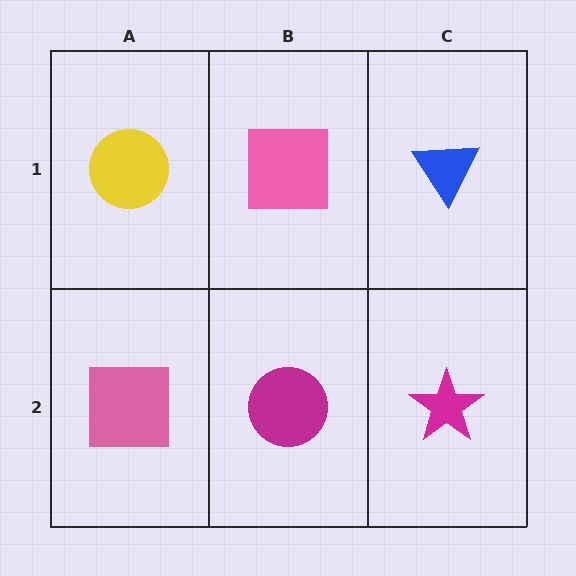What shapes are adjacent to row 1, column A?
A pink square (row 2, column A), a pink square (row 1, column B).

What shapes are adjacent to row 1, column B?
A magenta circle (row 2, column B), a yellow circle (row 1, column A), a blue triangle (row 1, column C).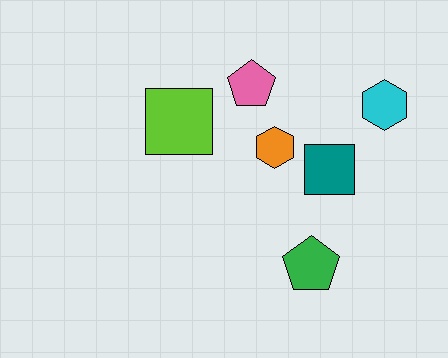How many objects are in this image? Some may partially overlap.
There are 6 objects.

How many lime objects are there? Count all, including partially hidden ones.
There is 1 lime object.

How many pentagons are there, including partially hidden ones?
There are 2 pentagons.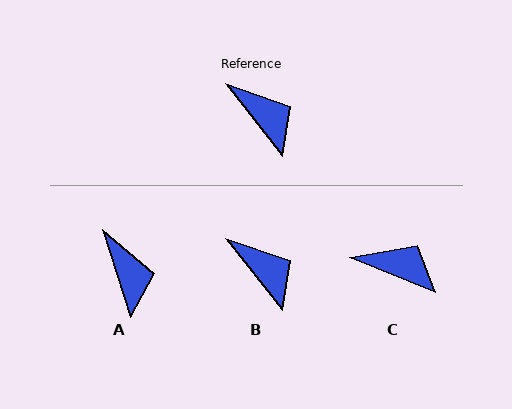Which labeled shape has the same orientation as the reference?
B.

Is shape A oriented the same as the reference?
No, it is off by about 21 degrees.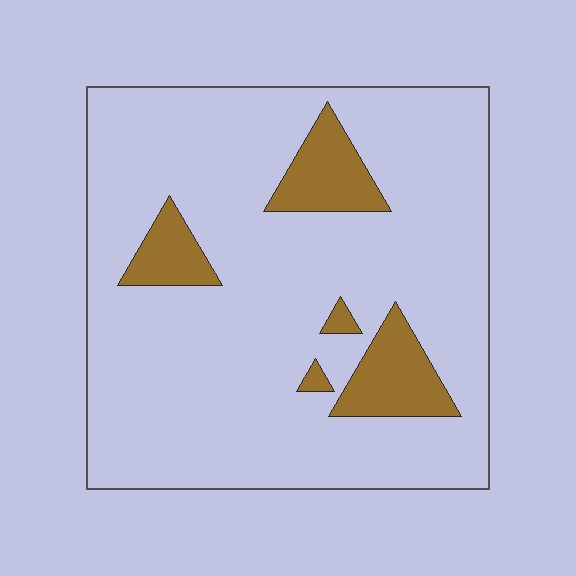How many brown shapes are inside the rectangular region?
5.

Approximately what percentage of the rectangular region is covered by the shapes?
Approximately 15%.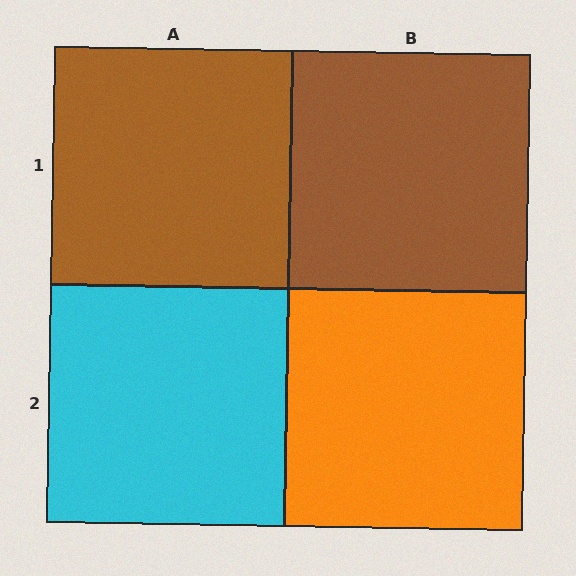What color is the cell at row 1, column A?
Brown.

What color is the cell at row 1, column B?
Brown.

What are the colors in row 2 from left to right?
Cyan, orange.